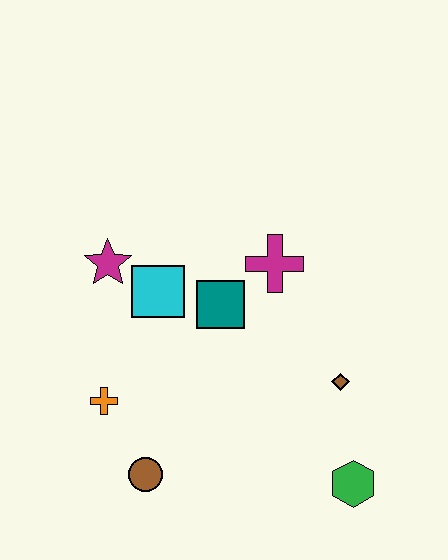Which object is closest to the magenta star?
The cyan square is closest to the magenta star.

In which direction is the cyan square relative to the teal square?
The cyan square is to the left of the teal square.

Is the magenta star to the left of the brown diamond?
Yes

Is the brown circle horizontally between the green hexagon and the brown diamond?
No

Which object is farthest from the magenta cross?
The brown circle is farthest from the magenta cross.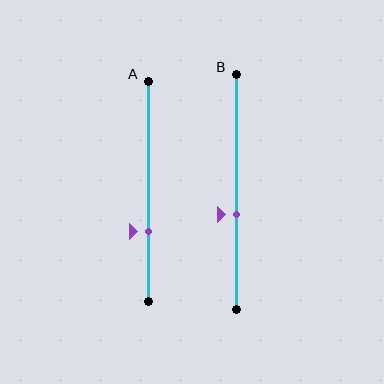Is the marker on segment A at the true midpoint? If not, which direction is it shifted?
No, the marker on segment A is shifted downward by about 18% of the segment length.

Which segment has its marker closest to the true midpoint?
Segment B has its marker closest to the true midpoint.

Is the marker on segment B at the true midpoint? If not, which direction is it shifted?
No, the marker on segment B is shifted downward by about 10% of the segment length.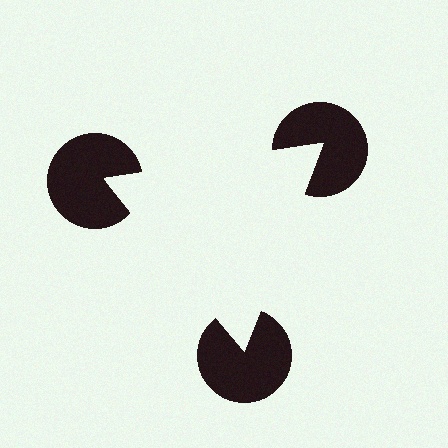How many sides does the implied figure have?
3 sides.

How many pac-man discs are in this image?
There are 3 — one at each vertex of the illusory triangle.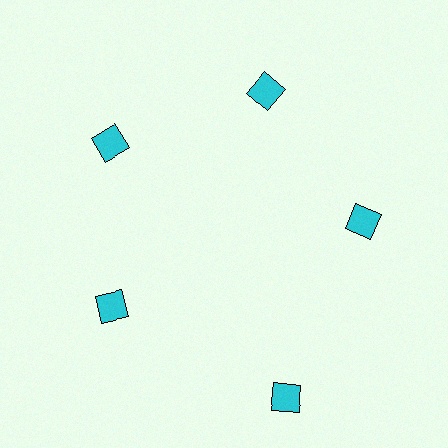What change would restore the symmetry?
The symmetry would be restored by moving it inward, back onto the ring so that all 5 diamonds sit at equal angles and equal distance from the center.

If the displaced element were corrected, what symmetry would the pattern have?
It would have 5-fold rotational symmetry — the pattern would map onto itself every 72 degrees.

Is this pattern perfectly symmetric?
No. The 5 cyan diamonds are arranged in a ring, but one element near the 5 o'clock position is pushed outward from the center, breaking the 5-fold rotational symmetry.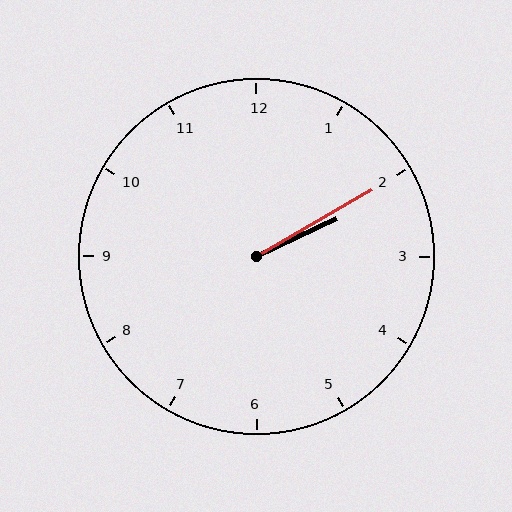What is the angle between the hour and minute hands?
Approximately 5 degrees.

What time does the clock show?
2:10.